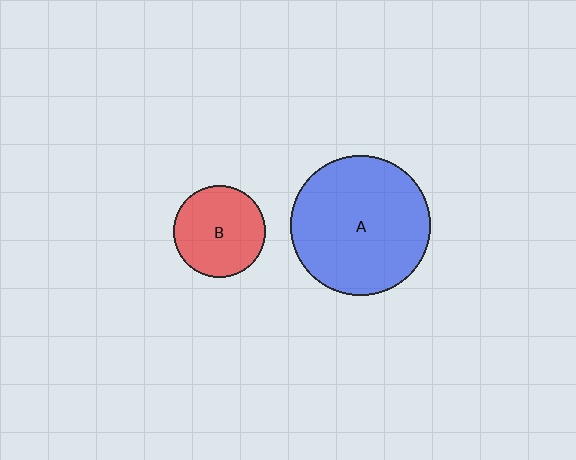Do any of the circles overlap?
No, none of the circles overlap.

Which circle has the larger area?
Circle A (blue).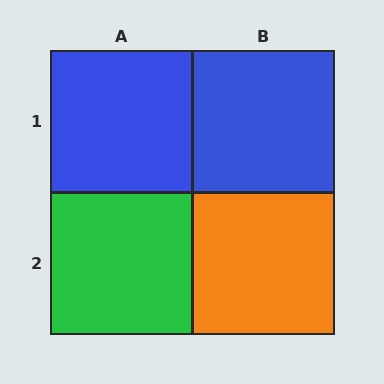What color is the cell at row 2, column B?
Orange.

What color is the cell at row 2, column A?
Green.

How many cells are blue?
2 cells are blue.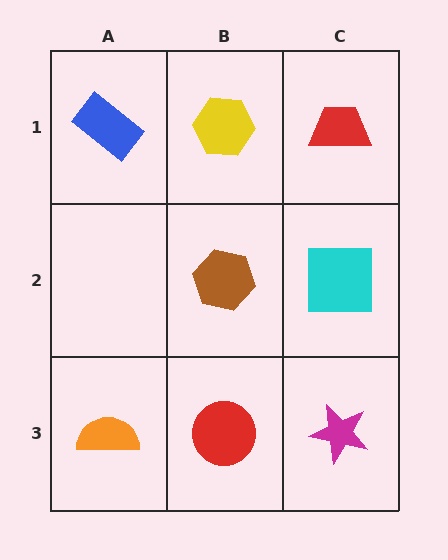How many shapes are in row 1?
3 shapes.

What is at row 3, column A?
An orange semicircle.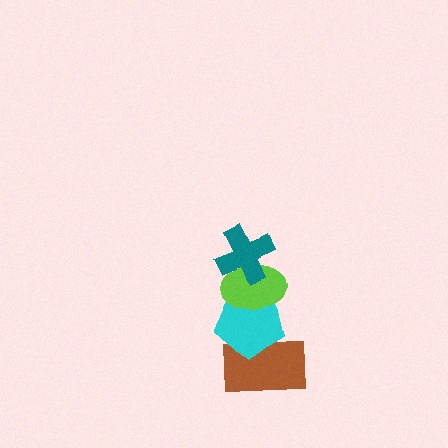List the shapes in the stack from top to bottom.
From top to bottom: the teal cross, the lime ellipse, the cyan pentagon, the brown rectangle.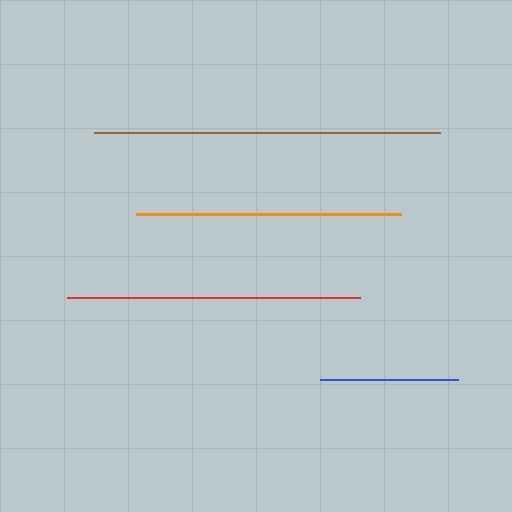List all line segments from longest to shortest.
From longest to shortest: brown, red, orange, blue.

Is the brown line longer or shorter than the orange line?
The brown line is longer than the orange line.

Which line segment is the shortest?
The blue line is the shortest at approximately 138 pixels.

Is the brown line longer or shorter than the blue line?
The brown line is longer than the blue line.